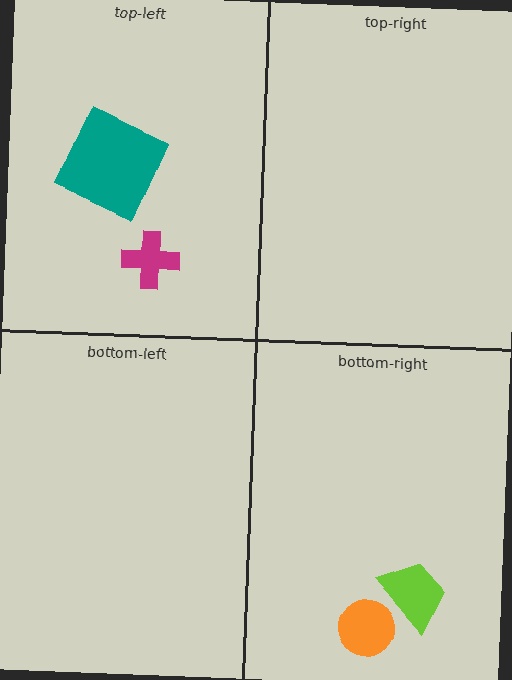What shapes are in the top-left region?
The teal square, the magenta cross.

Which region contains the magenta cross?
The top-left region.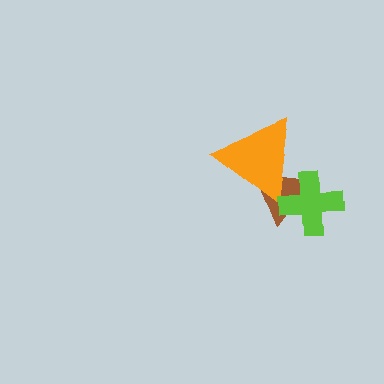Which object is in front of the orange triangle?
The lime cross is in front of the orange triangle.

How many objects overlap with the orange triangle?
2 objects overlap with the orange triangle.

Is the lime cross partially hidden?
No, no other shape covers it.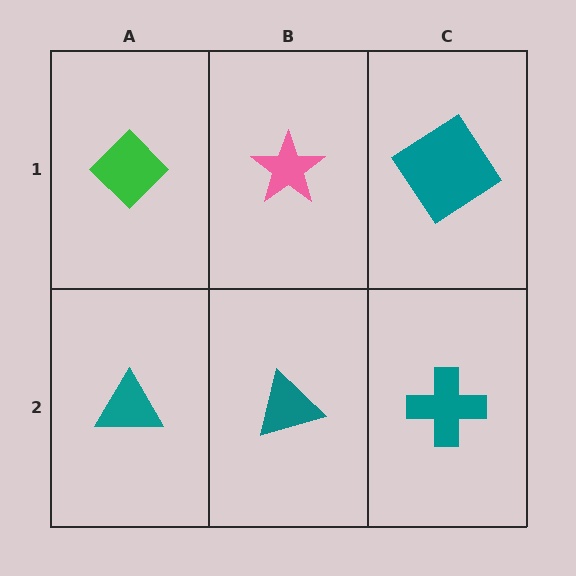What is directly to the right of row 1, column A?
A pink star.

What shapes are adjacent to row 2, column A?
A green diamond (row 1, column A), a teal triangle (row 2, column B).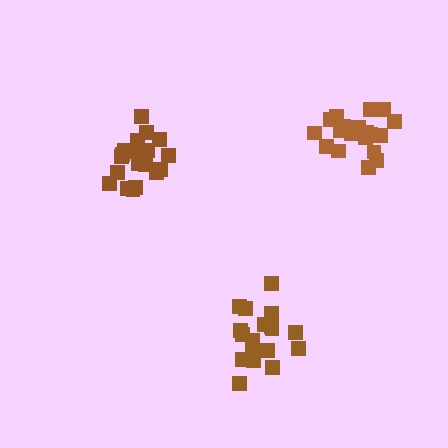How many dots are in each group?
Group 1: 18 dots, Group 2: 21 dots, Group 3: 21 dots (60 total).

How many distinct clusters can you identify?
There are 3 distinct clusters.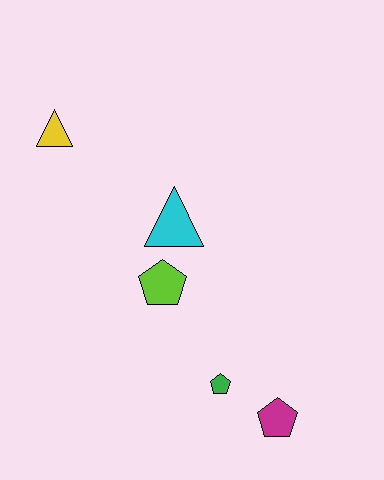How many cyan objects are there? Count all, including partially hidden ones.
There is 1 cyan object.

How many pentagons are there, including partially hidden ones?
There are 3 pentagons.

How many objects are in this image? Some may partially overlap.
There are 5 objects.